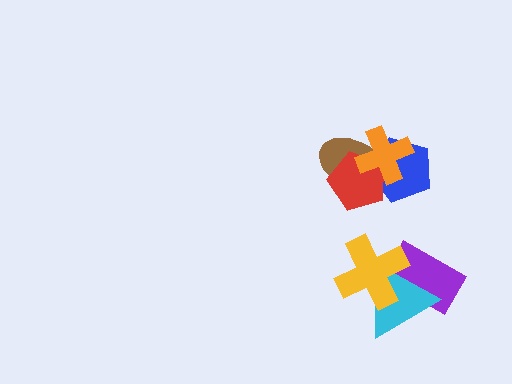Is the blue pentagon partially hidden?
Yes, it is partially covered by another shape.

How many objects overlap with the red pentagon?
3 objects overlap with the red pentagon.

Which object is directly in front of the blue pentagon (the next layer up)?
The brown ellipse is directly in front of the blue pentagon.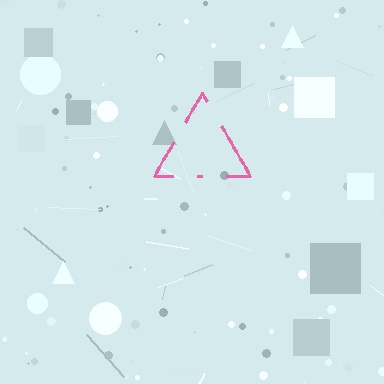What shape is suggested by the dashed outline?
The dashed outline suggests a triangle.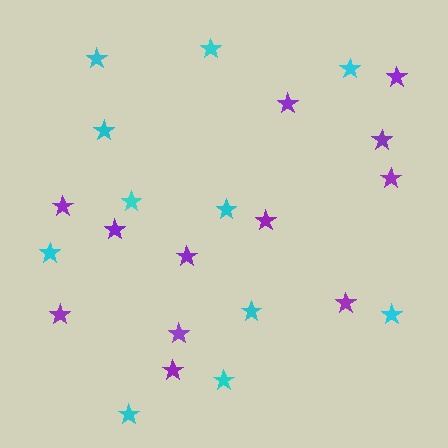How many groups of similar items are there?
There are 2 groups: one group of purple stars (12) and one group of cyan stars (11).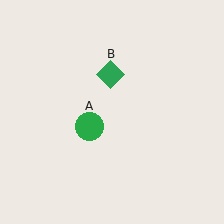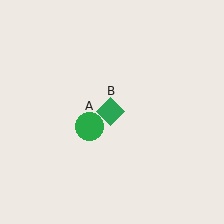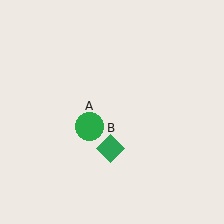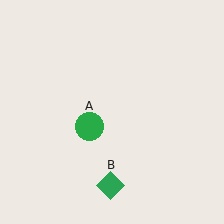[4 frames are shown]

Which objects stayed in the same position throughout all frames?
Green circle (object A) remained stationary.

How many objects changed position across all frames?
1 object changed position: green diamond (object B).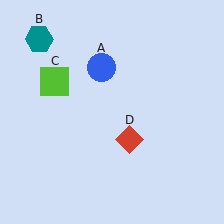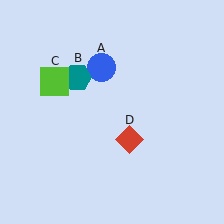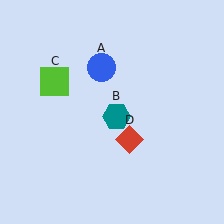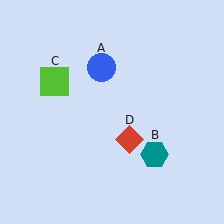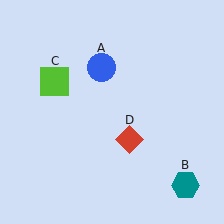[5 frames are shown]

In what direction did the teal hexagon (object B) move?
The teal hexagon (object B) moved down and to the right.